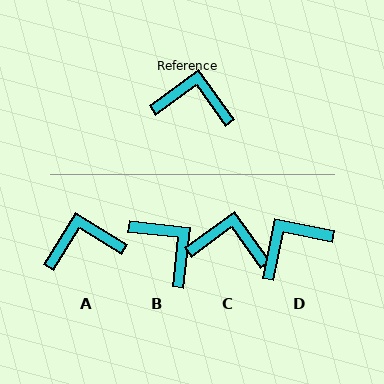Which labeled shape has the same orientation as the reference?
C.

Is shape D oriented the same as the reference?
No, it is off by about 42 degrees.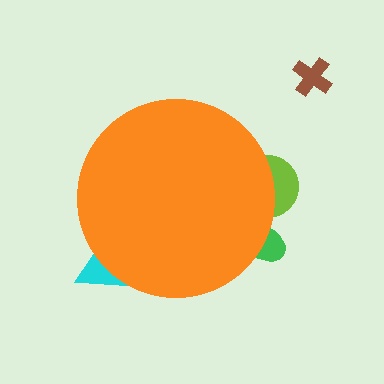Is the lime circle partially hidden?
Yes, the lime circle is partially hidden behind the orange circle.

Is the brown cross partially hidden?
No, the brown cross is fully visible.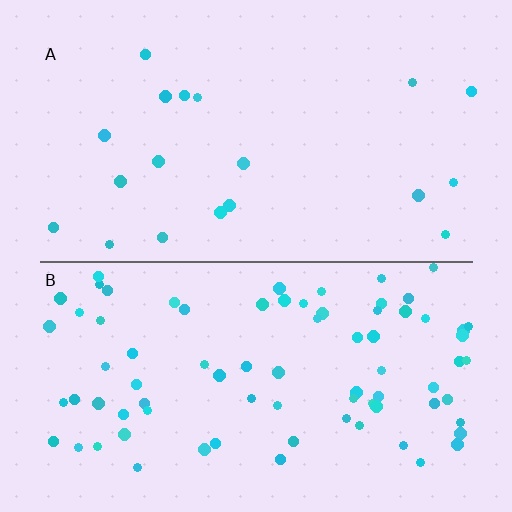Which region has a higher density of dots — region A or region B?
B (the bottom).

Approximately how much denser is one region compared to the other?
Approximately 4.1× — region B over region A.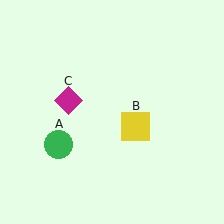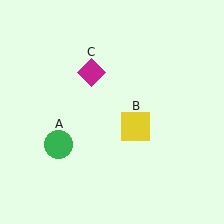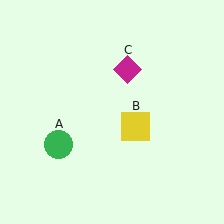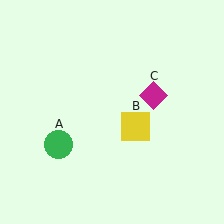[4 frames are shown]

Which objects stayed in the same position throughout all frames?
Green circle (object A) and yellow square (object B) remained stationary.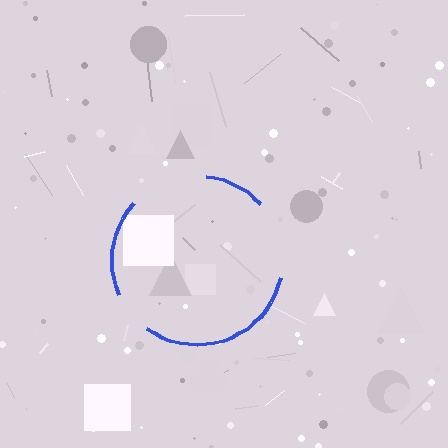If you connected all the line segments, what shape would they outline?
They would outline a circle.